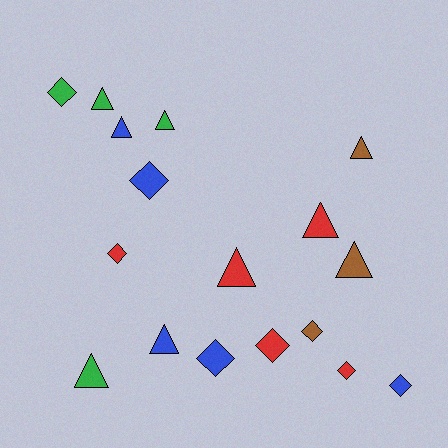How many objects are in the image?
There are 17 objects.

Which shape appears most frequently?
Triangle, with 9 objects.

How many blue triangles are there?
There are 2 blue triangles.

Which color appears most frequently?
Red, with 5 objects.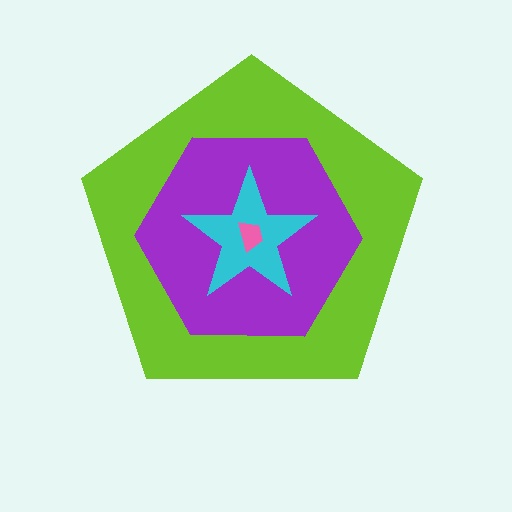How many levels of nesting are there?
4.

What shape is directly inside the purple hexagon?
The cyan star.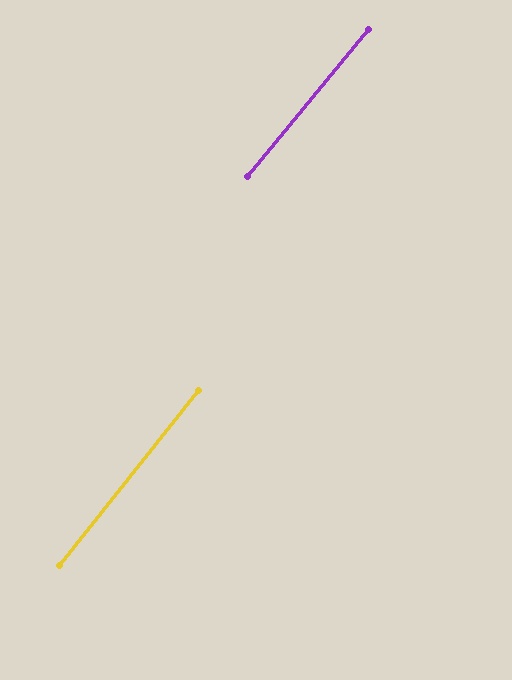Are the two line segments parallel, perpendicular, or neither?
Parallel — their directions differ by only 1.0°.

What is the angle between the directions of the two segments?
Approximately 1 degree.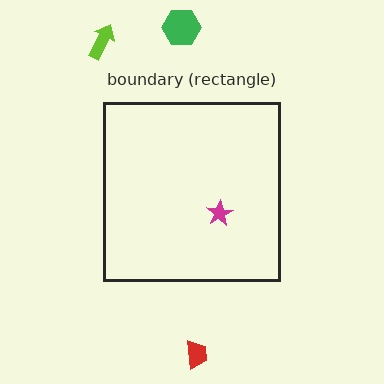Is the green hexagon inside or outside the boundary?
Outside.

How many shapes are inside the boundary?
1 inside, 3 outside.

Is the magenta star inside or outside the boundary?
Inside.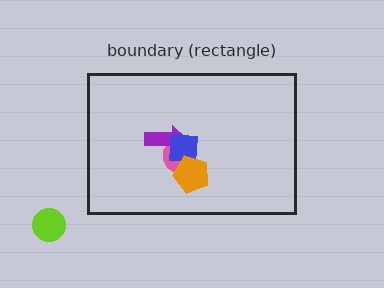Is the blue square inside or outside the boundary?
Inside.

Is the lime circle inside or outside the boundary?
Outside.